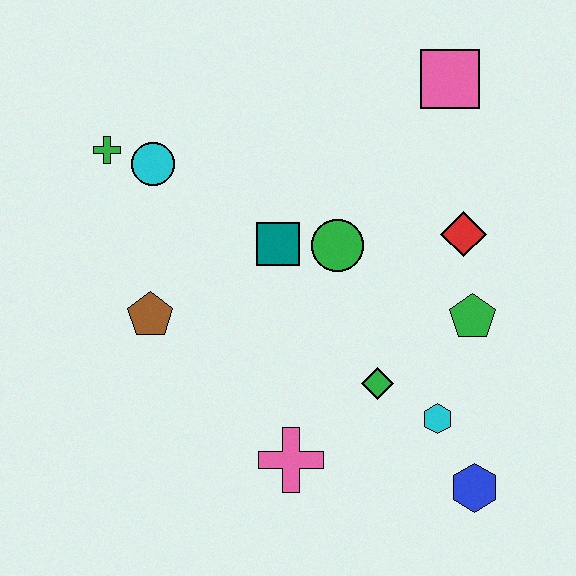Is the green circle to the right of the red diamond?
No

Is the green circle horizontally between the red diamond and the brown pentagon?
Yes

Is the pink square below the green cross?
No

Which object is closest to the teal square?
The green circle is closest to the teal square.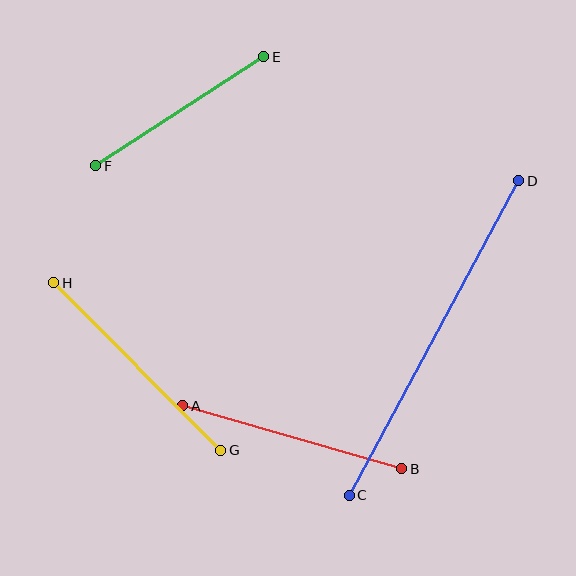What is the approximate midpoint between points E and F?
The midpoint is at approximately (180, 111) pixels.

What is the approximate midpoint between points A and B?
The midpoint is at approximately (292, 437) pixels.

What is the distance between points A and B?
The distance is approximately 228 pixels.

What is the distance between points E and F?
The distance is approximately 201 pixels.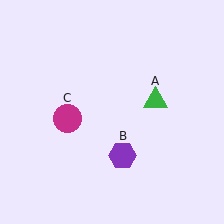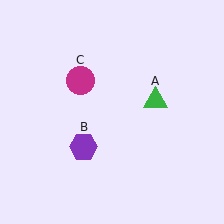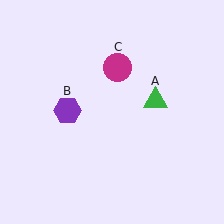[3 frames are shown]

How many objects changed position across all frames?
2 objects changed position: purple hexagon (object B), magenta circle (object C).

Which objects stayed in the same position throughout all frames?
Green triangle (object A) remained stationary.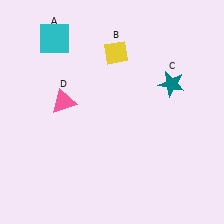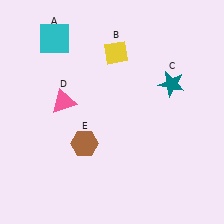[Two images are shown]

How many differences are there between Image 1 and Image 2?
There is 1 difference between the two images.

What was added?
A brown hexagon (E) was added in Image 2.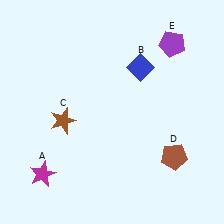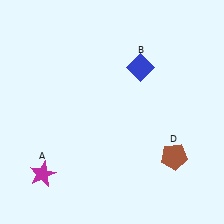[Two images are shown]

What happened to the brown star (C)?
The brown star (C) was removed in Image 2. It was in the bottom-left area of Image 1.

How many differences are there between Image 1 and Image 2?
There are 2 differences between the two images.